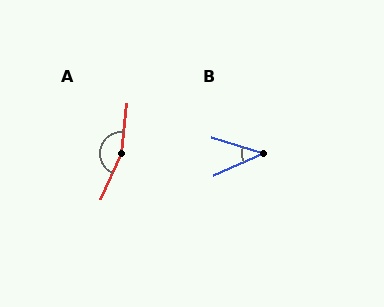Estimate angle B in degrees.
Approximately 41 degrees.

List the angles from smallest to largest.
B (41°), A (162°).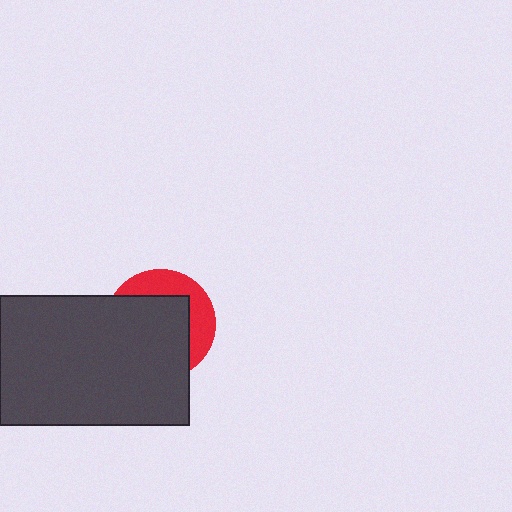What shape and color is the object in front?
The object in front is a dark gray rectangle.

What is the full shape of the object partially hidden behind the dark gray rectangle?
The partially hidden object is a red circle.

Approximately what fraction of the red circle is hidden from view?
Roughly 65% of the red circle is hidden behind the dark gray rectangle.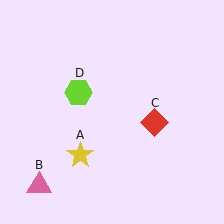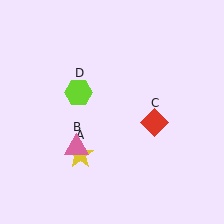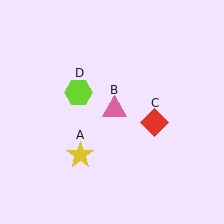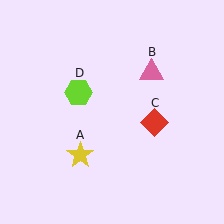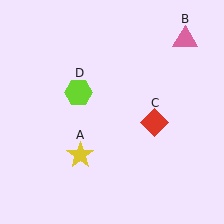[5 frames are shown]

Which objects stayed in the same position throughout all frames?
Yellow star (object A) and red diamond (object C) and lime hexagon (object D) remained stationary.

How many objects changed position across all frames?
1 object changed position: pink triangle (object B).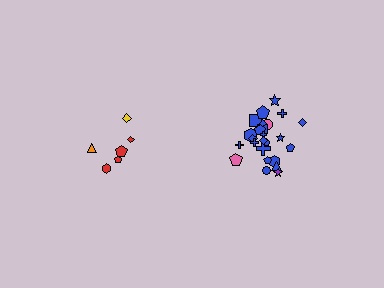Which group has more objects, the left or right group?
The right group.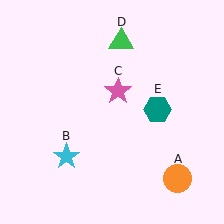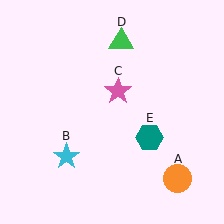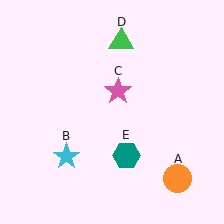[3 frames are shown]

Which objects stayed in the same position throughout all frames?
Orange circle (object A) and cyan star (object B) and pink star (object C) and green triangle (object D) remained stationary.